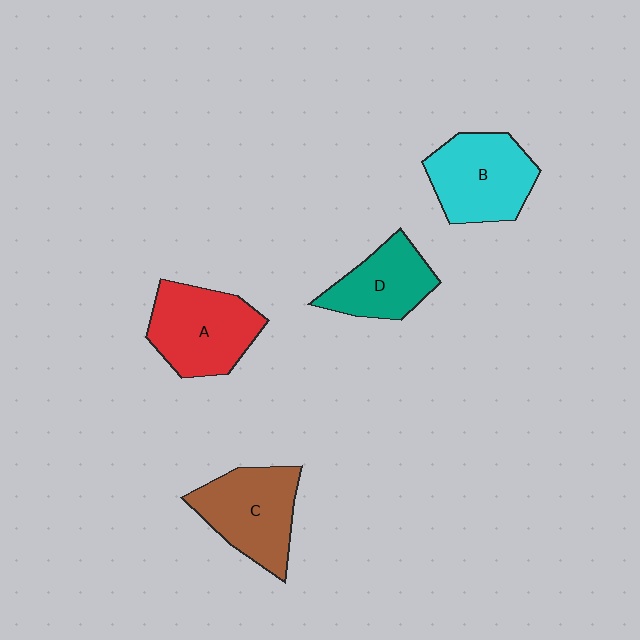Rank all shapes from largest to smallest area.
From largest to smallest: A (red), B (cyan), C (brown), D (teal).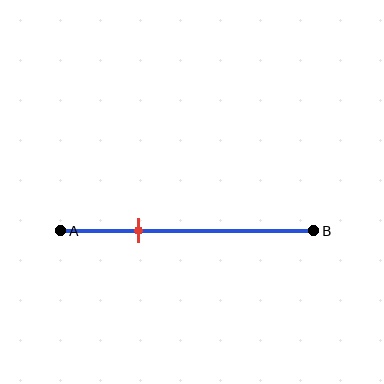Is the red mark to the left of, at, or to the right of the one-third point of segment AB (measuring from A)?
The red mark is approximately at the one-third point of segment AB.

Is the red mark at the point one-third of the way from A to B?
Yes, the mark is approximately at the one-third point.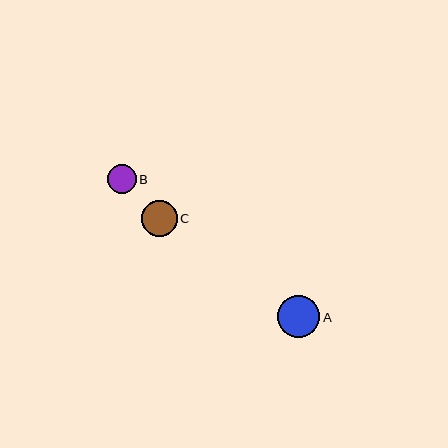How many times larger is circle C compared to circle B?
Circle C is approximately 1.2 times the size of circle B.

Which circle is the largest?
Circle A is the largest with a size of approximately 42 pixels.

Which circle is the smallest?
Circle B is the smallest with a size of approximately 29 pixels.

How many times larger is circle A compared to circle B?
Circle A is approximately 1.4 times the size of circle B.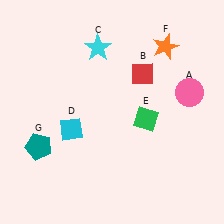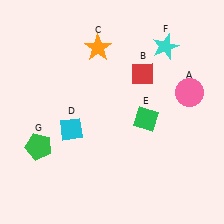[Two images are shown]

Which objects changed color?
C changed from cyan to orange. F changed from orange to cyan. G changed from teal to green.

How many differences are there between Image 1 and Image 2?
There are 3 differences between the two images.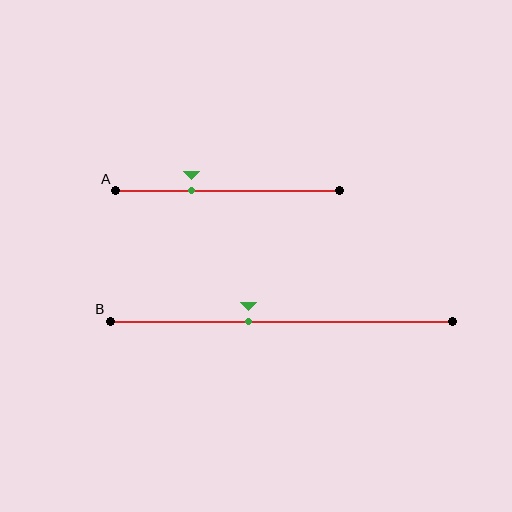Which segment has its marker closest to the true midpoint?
Segment B has its marker closest to the true midpoint.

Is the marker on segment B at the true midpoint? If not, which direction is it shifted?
No, the marker on segment B is shifted to the left by about 10% of the segment length.